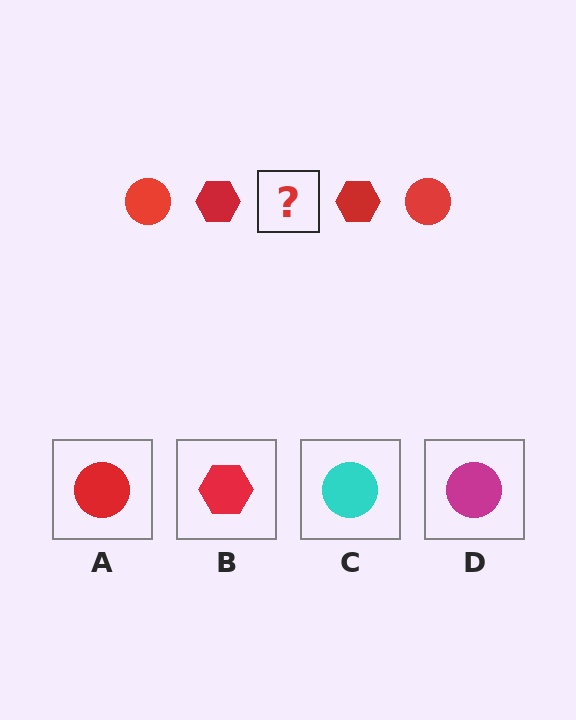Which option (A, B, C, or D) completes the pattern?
A.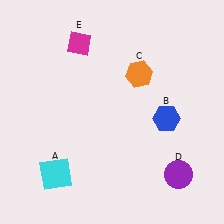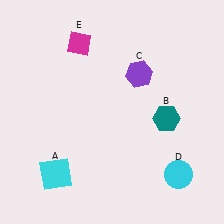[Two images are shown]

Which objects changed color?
B changed from blue to teal. C changed from orange to purple. D changed from purple to cyan.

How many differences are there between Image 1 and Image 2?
There are 3 differences between the two images.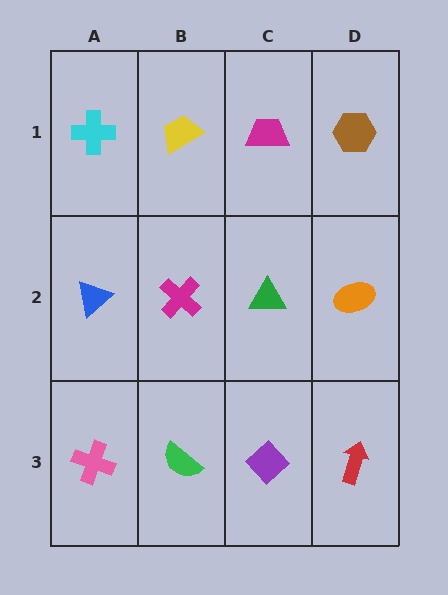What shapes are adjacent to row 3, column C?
A green triangle (row 2, column C), a green semicircle (row 3, column B), a red arrow (row 3, column D).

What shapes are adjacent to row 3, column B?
A magenta cross (row 2, column B), a pink cross (row 3, column A), a purple diamond (row 3, column C).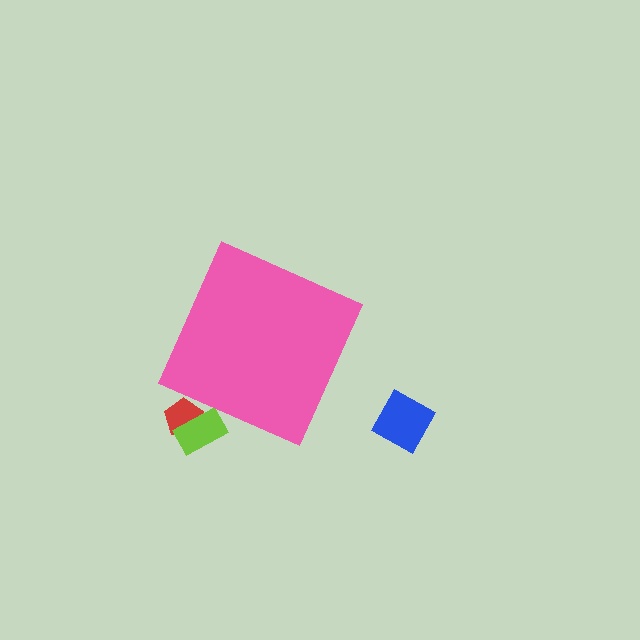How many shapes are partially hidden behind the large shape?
2 shapes are partially hidden.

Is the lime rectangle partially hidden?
Yes, the lime rectangle is partially hidden behind the pink diamond.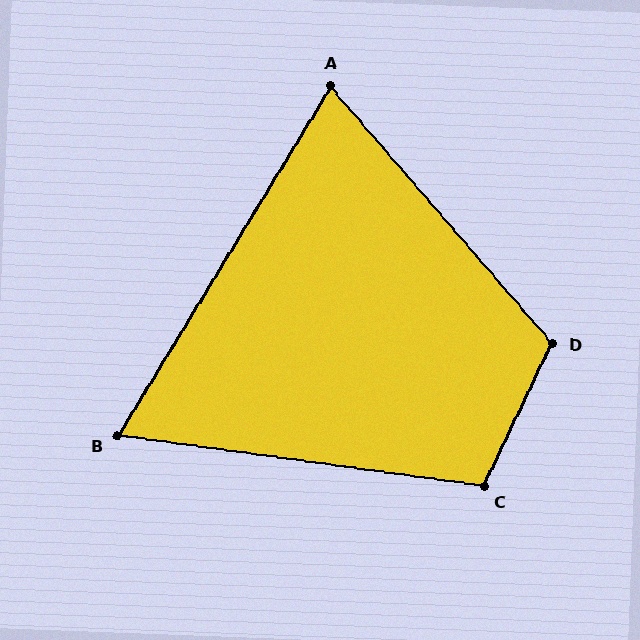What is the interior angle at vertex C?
Approximately 108 degrees (obtuse).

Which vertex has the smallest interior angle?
B, at approximately 67 degrees.